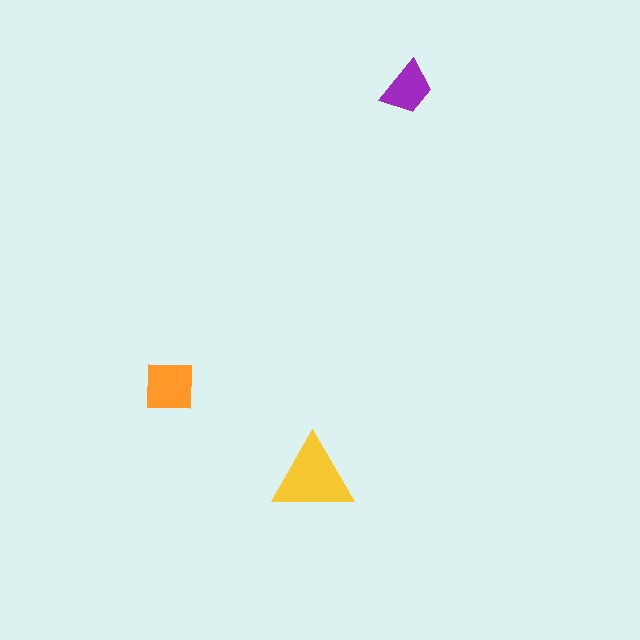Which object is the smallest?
The purple trapezoid.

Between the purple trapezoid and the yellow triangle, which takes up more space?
The yellow triangle.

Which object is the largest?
The yellow triangle.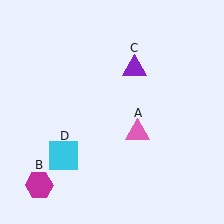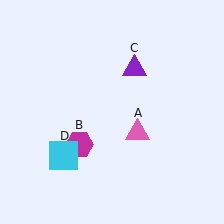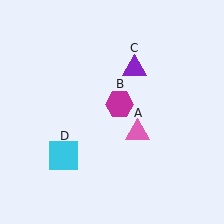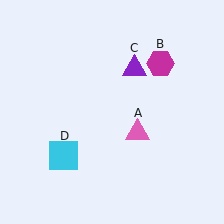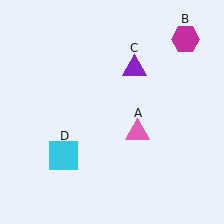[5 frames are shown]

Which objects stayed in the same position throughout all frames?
Pink triangle (object A) and purple triangle (object C) and cyan square (object D) remained stationary.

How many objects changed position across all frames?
1 object changed position: magenta hexagon (object B).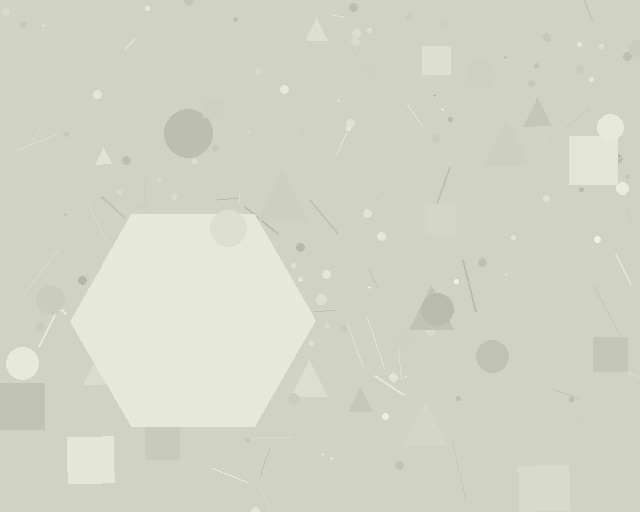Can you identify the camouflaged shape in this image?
The camouflaged shape is a hexagon.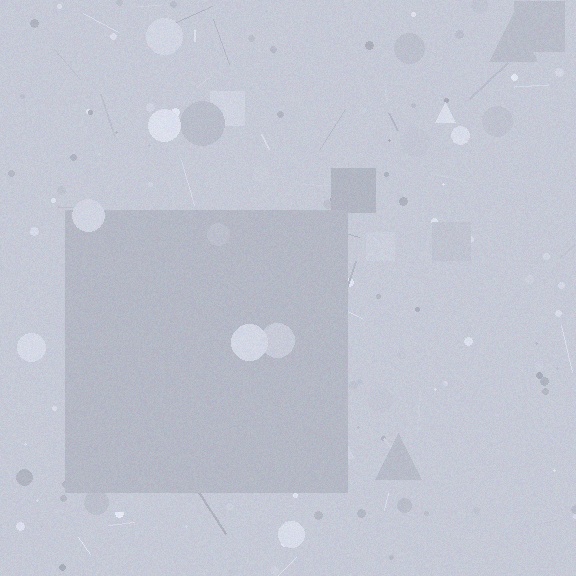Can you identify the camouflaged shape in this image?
The camouflaged shape is a square.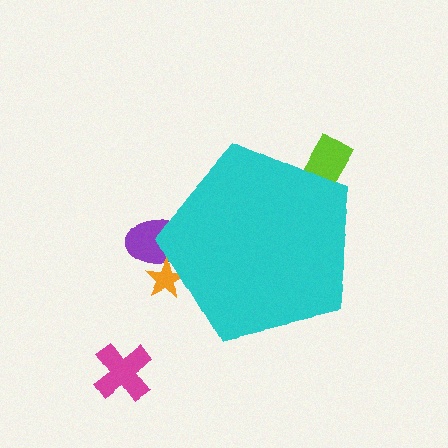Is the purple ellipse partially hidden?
Yes, the purple ellipse is partially hidden behind the cyan pentagon.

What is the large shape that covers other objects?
A cyan pentagon.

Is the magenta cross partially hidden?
No, the magenta cross is fully visible.